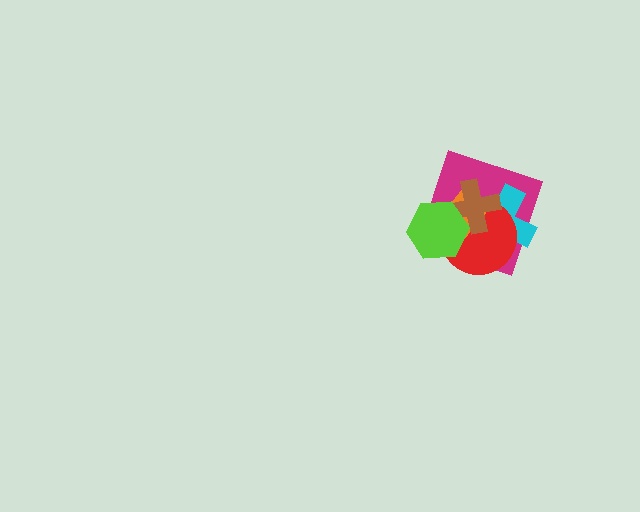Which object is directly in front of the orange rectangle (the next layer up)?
The brown cross is directly in front of the orange rectangle.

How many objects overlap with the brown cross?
5 objects overlap with the brown cross.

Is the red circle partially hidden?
Yes, it is partially covered by another shape.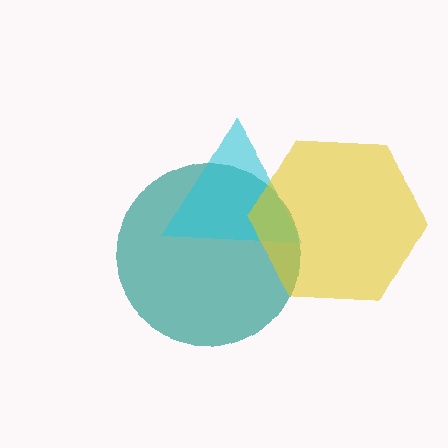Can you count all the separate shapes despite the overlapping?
Yes, there are 3 separate shapes.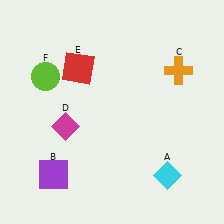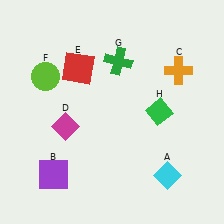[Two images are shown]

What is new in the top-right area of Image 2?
A green cross (G) was added in the top-right area of Image 2.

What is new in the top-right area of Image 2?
A green diamond (H) was added in the top-right area of Image 2.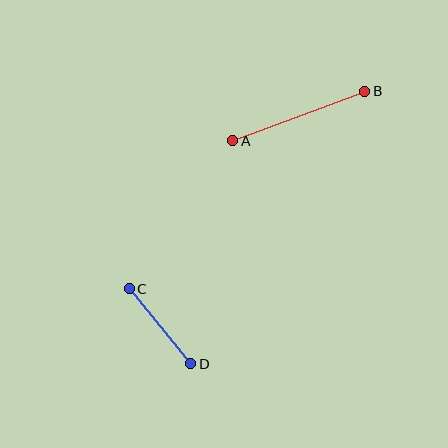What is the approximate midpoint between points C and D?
The midpoint is at approximately (160, 326) pixels.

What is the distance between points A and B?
The distance is approximately 141 pixels.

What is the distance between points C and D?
The distance is approximately 97 pixels.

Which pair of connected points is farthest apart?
Points A and B are farthest apart.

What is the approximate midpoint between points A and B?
The midpoint is at approximately (299, 116) pixels.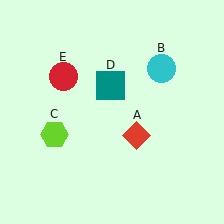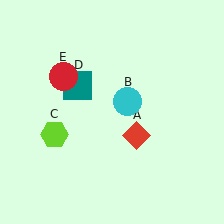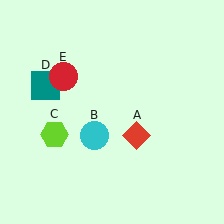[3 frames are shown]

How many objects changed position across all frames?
2 objects changed position: cyan circle (object B), teal square (object D).